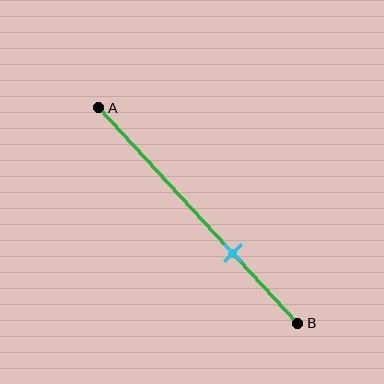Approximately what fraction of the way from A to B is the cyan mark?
The cyan mark is approximately 65% of the way from A to B.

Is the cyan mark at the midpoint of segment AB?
No, the mark is at about 65% from A, not at the 50% midpoint.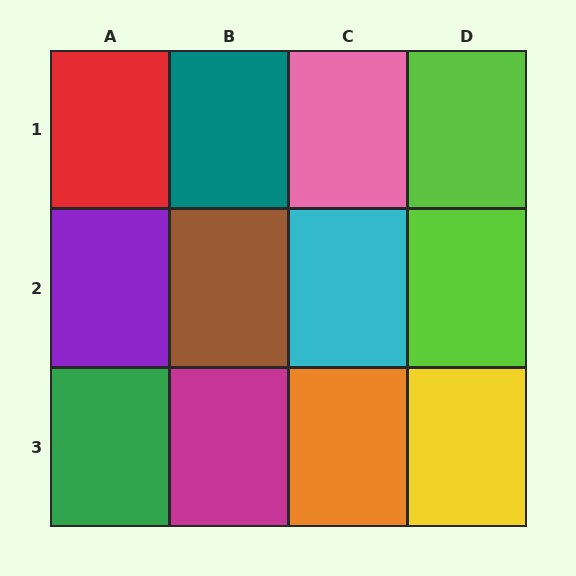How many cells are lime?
2 cells are lime.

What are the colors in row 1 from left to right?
Red, teal, pink, lime.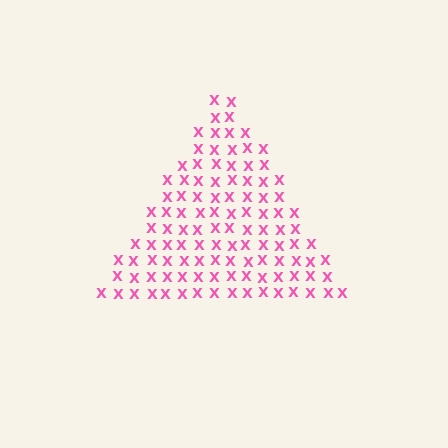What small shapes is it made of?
It is made of small letter X's.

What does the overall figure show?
The overall figure shows a triangle.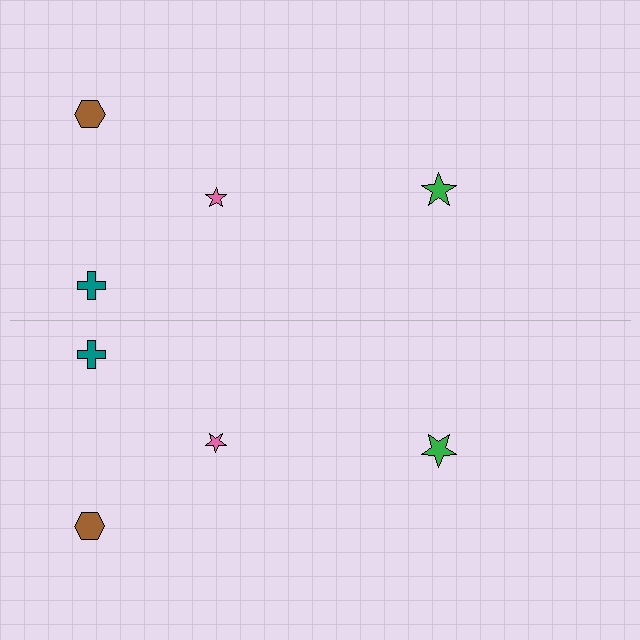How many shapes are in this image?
There are 8 shapes in this image.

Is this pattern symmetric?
Yes, this pattern has bilateral (reflection) symmetry.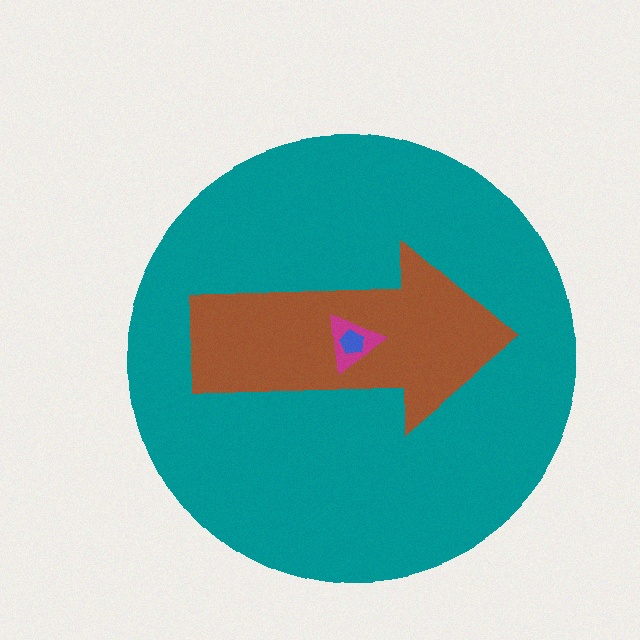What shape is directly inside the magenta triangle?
The blue pentagon.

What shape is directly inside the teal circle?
The brown arrow.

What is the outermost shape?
The teal circle.